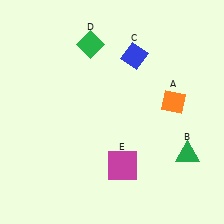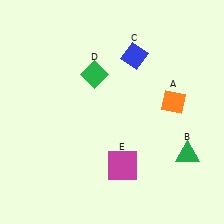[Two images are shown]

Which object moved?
The green diamond (D) moved down.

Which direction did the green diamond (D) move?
The green diamond (D) moved down.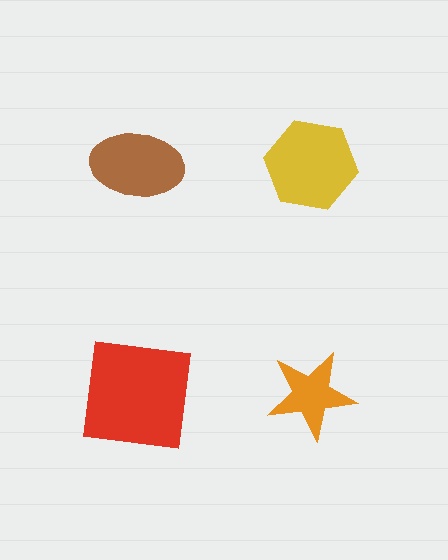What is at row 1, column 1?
A brown ellipse.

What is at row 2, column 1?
A red square.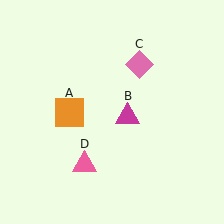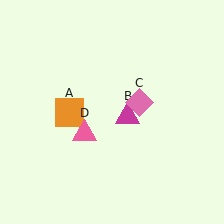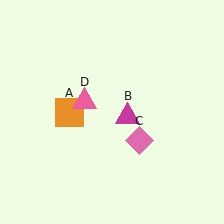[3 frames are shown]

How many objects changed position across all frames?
2 objects changed position: pink diamond (object C), pink triangle (object D).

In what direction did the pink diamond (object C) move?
The pink diamond (object C) moved down.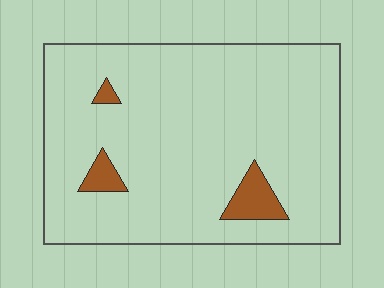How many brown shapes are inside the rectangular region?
3.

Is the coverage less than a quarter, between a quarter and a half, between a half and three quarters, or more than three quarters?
Less than a quarter.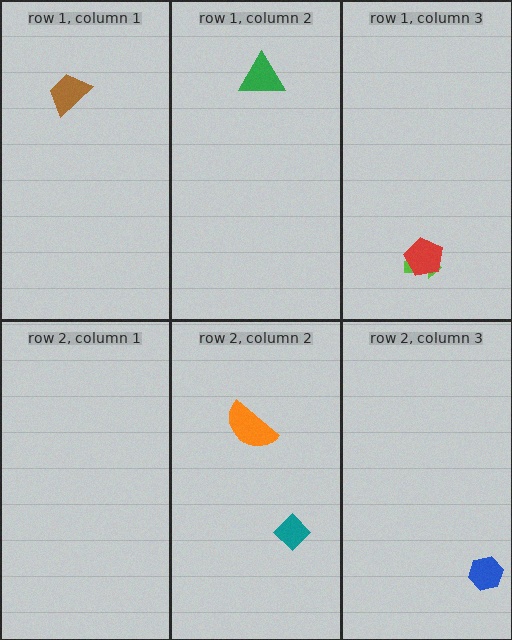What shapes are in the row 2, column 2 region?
The teal diamond, the orange semicircle.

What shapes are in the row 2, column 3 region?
The blue hexagon.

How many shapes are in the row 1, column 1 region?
1.